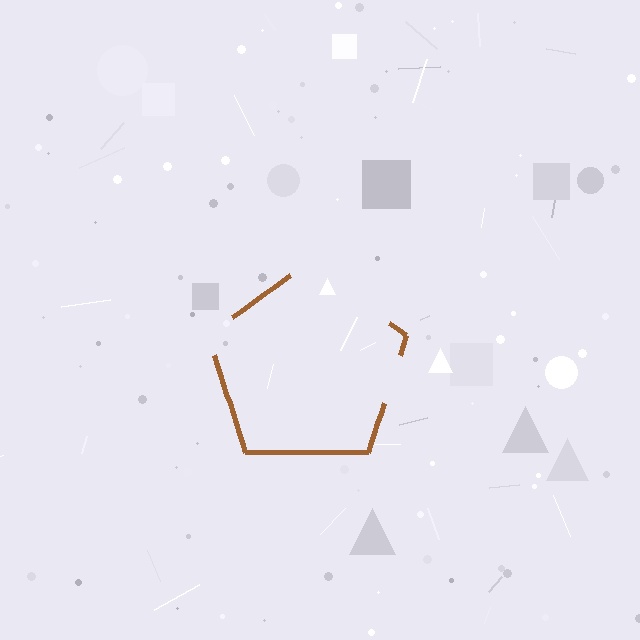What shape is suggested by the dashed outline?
The dashed outline suggests a pentagon.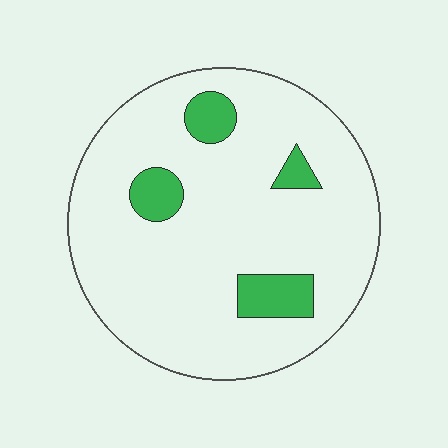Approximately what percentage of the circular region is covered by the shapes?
Approximately 10%.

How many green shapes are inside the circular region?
4.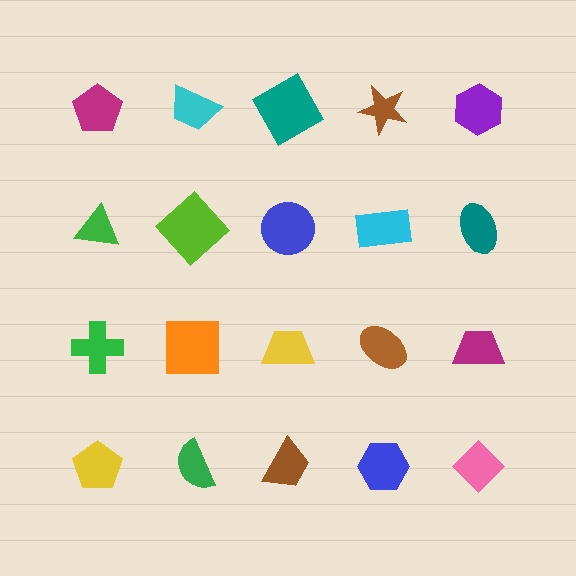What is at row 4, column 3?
A brown trapezoid.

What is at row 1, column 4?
A brown star.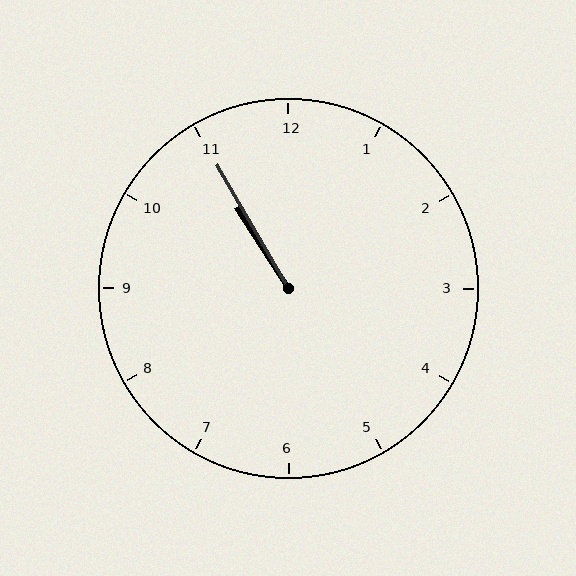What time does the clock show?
10:55.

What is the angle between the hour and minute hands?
Approximately 2 degrees.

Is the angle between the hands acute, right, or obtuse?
It is acute.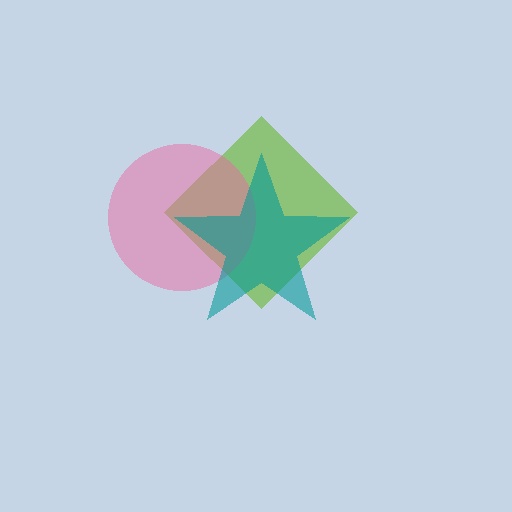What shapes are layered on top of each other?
The layered shapes are: a lime diamond, a pink circle, a teal star.